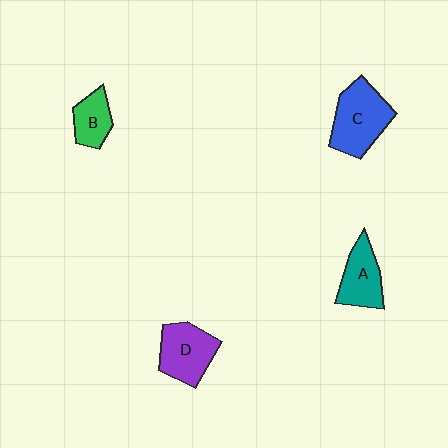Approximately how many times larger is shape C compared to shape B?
Approximately 1.8 times.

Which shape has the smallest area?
Shape B (green).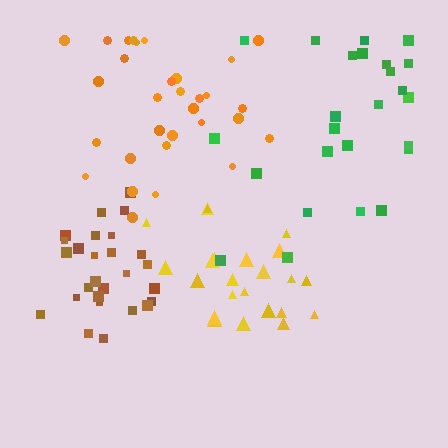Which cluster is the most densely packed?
Brown.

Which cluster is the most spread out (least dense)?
Green.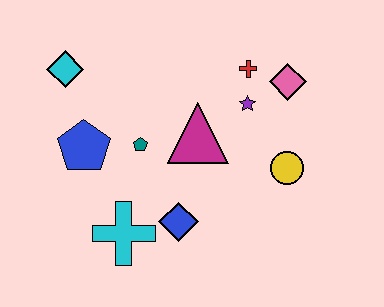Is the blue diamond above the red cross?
No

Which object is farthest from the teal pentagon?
The pink diamond is farthest from the teal pentagon.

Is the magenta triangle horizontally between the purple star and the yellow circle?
No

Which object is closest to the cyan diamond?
The blue pentagon is closest to the cyan diamond.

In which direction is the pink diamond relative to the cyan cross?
The pink diamond is to the right of the cyan cross.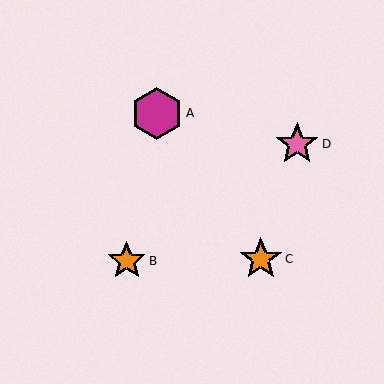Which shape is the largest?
The magenta hexagon (labeled A) is the largest.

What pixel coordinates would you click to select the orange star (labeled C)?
Click at (261, 259) to select the orange star C.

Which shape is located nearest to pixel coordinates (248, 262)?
The orange star (labeled C) at (261, 259) is nearest to that location.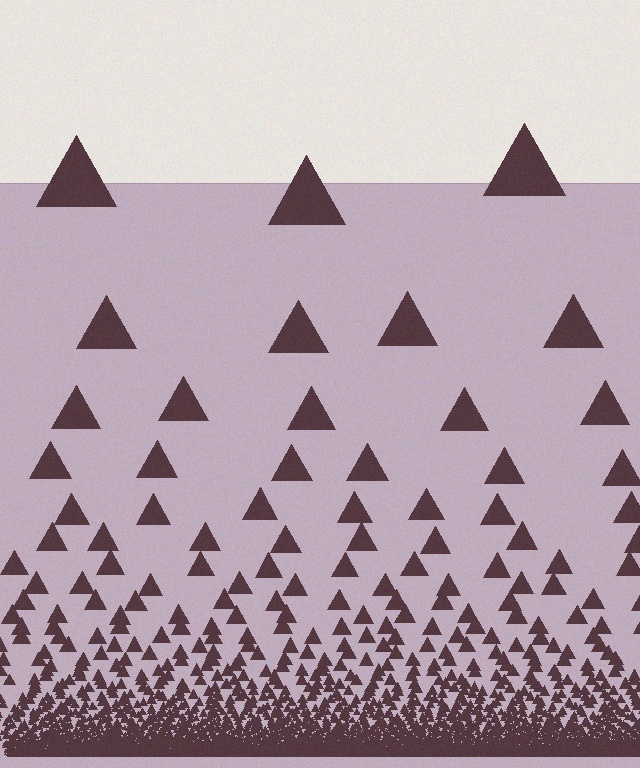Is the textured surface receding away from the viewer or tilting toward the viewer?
The surface appears to tilt toward the viewer. Texture elements get larger and sparser toward the top.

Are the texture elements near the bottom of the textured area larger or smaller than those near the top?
Smaller. The gradient is inverted — elements near the bottom are smaller and denser.